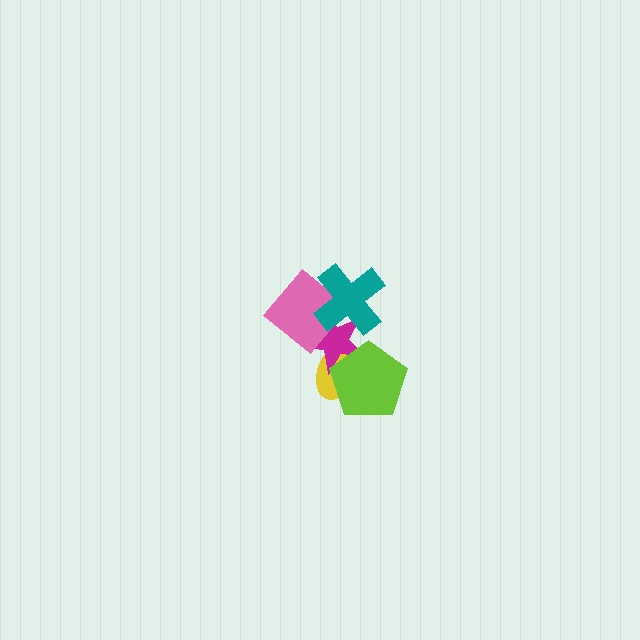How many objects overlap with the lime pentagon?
2 objects overlap with the lime pentagon.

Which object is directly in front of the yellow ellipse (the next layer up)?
The magenta star is directly in front of the yellow ellipse.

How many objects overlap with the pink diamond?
2 objects overlap with the pink diamond.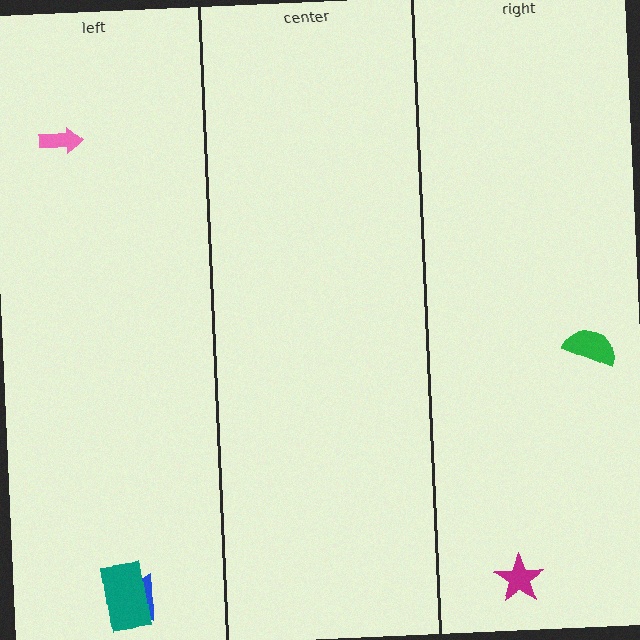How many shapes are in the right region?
2.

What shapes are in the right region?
The magenta star, the green semicircle.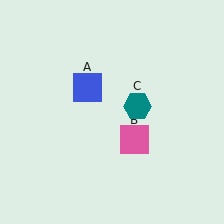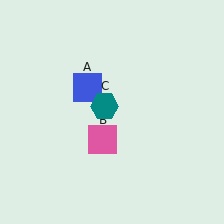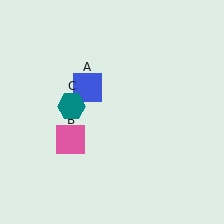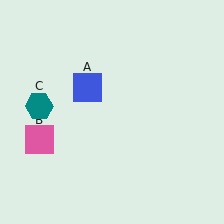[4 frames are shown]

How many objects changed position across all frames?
2 objects changed position: pink square (object B), teal hexagon (object C).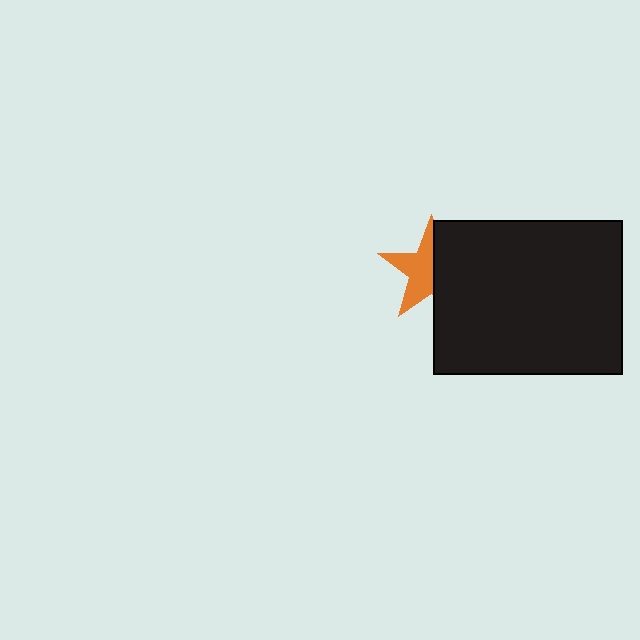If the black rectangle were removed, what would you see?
You would see the complete orange star.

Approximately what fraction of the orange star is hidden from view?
Roughly 45% of the orange star is hidden behind the black rectangle.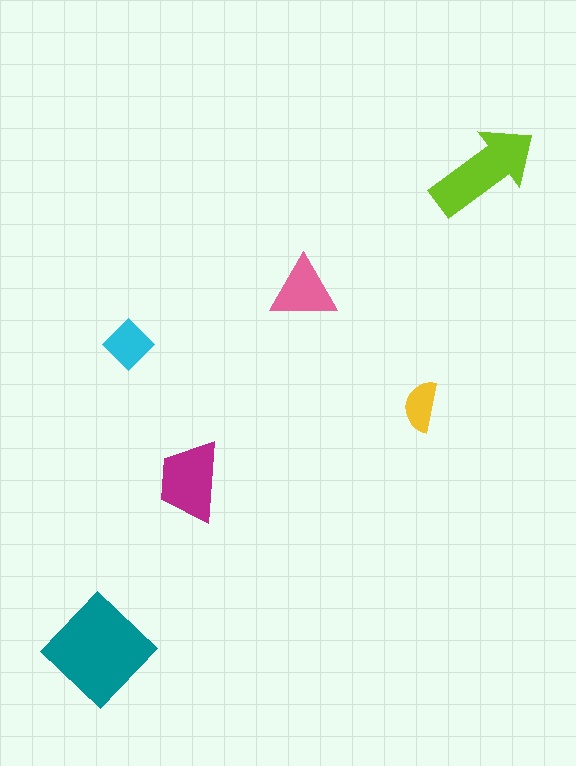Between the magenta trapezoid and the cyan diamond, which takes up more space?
The magenta trapezoid.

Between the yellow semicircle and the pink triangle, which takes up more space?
The pink triangle.